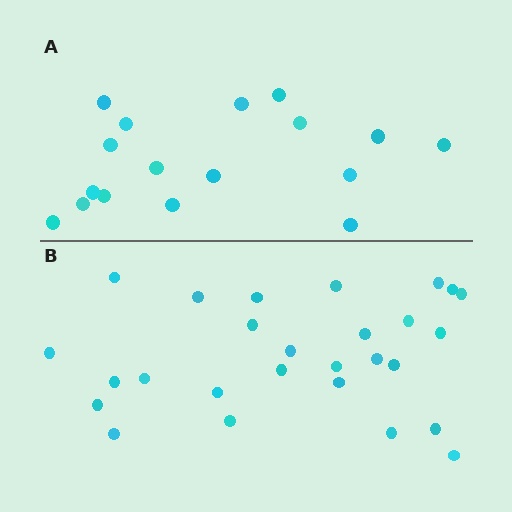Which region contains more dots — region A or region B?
Region B (the bottom region) has more dots.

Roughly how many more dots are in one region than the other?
Region B has roughly 10 or so more dots than region A.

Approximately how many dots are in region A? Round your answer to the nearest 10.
About 20 dots. (The exact count is 17, which rounds to 20.)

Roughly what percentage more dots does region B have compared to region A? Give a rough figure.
About 60% more.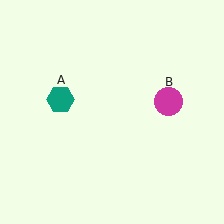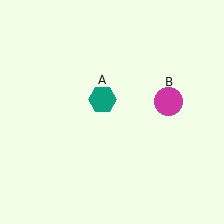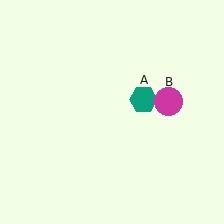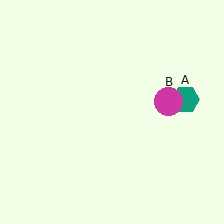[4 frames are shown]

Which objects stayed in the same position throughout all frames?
Magenta circle (object B) remained stationary.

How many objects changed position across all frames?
1 object changed position: teal hexagon (object A).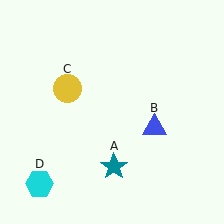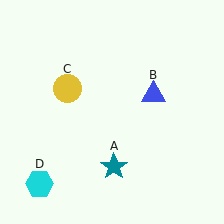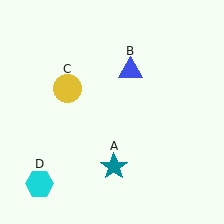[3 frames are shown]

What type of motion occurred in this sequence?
The blue triangle (object B) rotated counterclockwise around the center of the scene.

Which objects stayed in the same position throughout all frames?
Teal star (object A) and yellow circle (object C) and cyan hexagon (object D) remained stationary.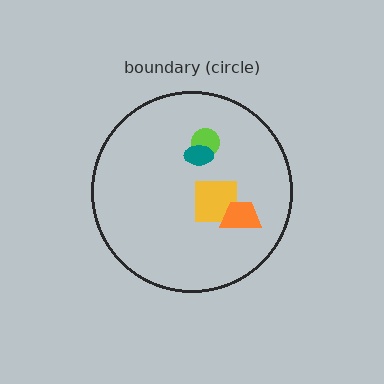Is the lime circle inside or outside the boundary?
Inside.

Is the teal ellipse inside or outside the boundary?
Inside.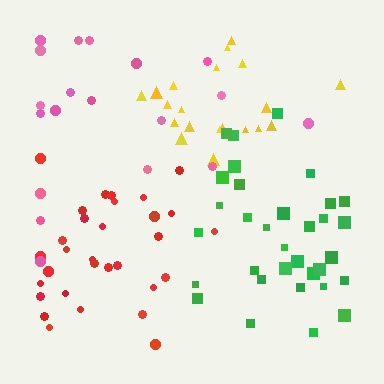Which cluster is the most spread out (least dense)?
Pink.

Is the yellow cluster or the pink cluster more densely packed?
Yellow.